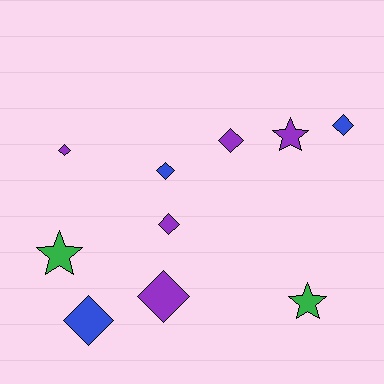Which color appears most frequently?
Purple, with 5 objects.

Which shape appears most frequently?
Diamond, with 7 objects.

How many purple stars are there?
There is 1 purple star.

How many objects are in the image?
There are 10 objects.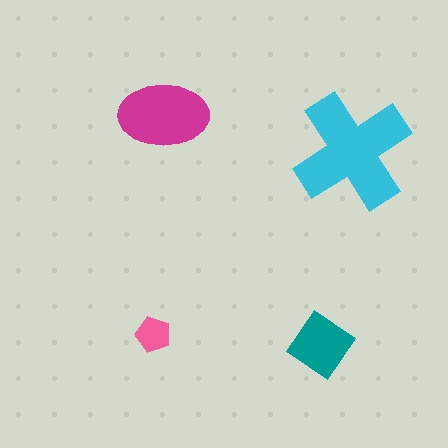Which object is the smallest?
The pink pentagon.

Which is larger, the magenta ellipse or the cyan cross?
The cyan cross.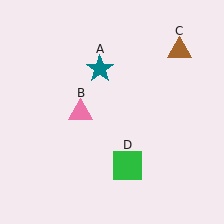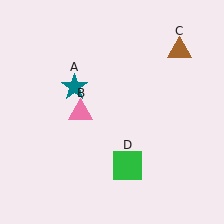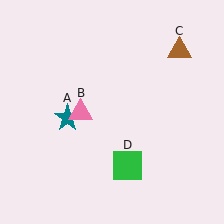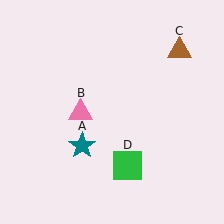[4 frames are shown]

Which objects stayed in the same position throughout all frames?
Pink triangle (object B) and brown triangle (object C) and green square (object D) remained stationary.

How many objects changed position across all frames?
1 object changed position: teal star (object A).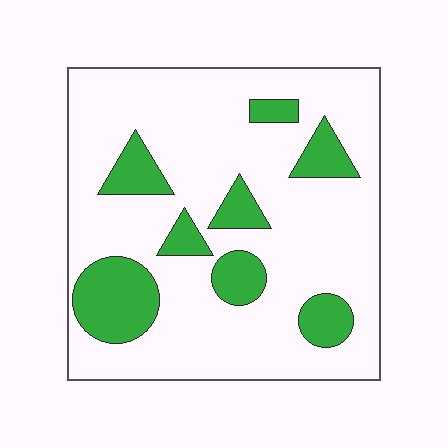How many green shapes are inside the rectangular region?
8.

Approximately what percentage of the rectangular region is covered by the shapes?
Approximately 20%.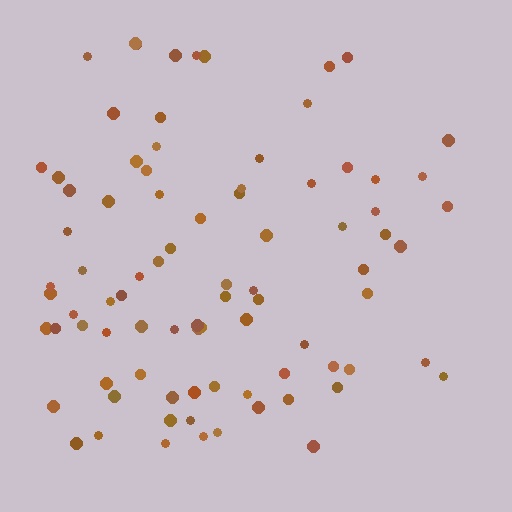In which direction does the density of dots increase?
From right to left, with the left side densest.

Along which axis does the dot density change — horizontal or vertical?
Horizontal.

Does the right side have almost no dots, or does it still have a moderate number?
Still a moderate number, just noticeably fewer than the left.